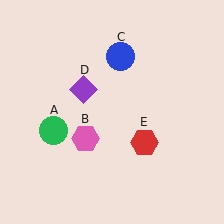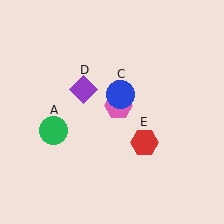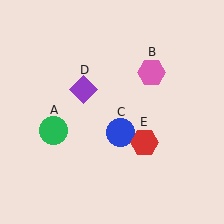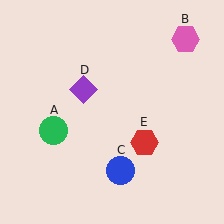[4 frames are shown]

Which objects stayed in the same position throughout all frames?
Green circle (object A) and purple diamond (object D) and red hexagon (object E) remained stationary.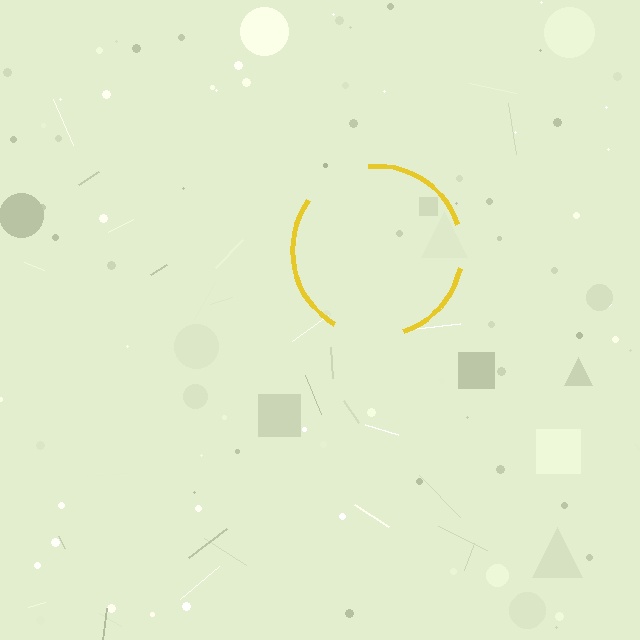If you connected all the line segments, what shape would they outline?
They would outline a circle.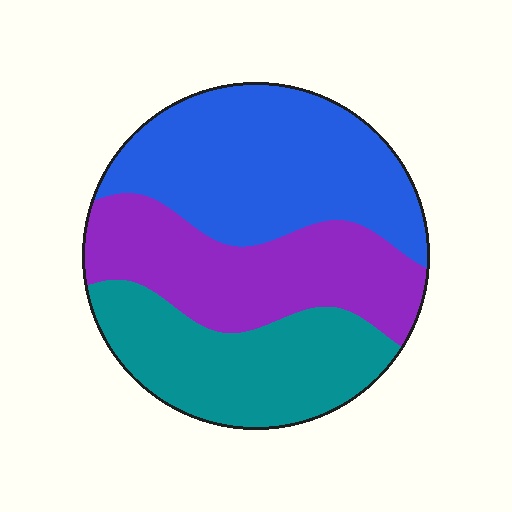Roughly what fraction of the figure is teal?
Teal takes up between a quarter and a half of the figure.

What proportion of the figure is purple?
Purple takes up about one third (1/3) of the figure.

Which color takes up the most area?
Blue, at roughly 40%.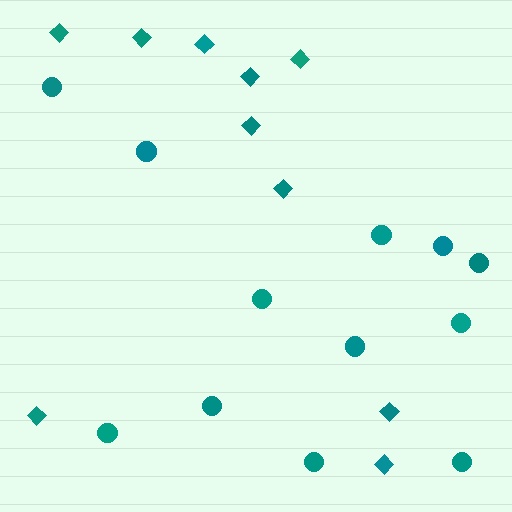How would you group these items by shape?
There are 2 groups: one group of circles (12) and one group of diamonds (10).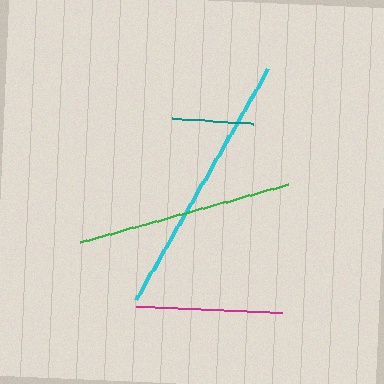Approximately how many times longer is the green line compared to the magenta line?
The green line is approximately 1.5 times the length of the magenta line.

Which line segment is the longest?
The cyan line is the longest at approximately 265 pixels.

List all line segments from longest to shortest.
From longest to shortest: cyan, green, magenta, teal.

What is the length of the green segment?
The green segment is approximately 217 pixels long.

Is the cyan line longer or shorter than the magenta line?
The cyan line is longer than the magenta line.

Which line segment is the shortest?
The teal line is the shortest at approximately 81 pixels.